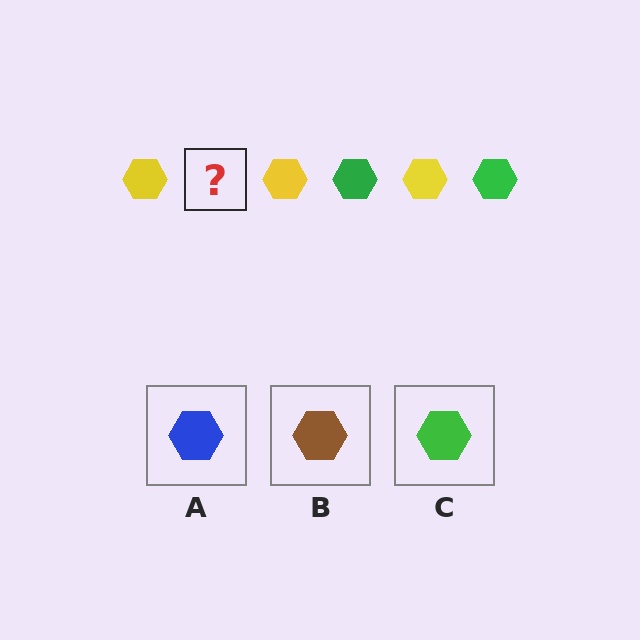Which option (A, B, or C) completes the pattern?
C.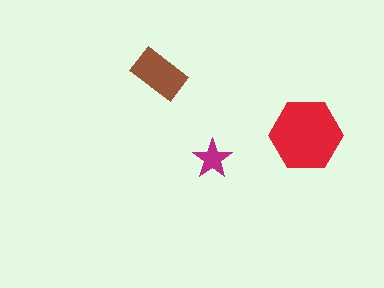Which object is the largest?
The red hexagon.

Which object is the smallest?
The magenta star.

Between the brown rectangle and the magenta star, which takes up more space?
The brown rectangle.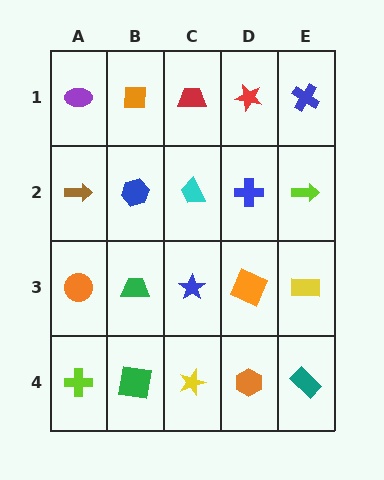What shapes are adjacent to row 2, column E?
A blue cross (row 1, column E), a yellow rectangle (row 3, column E), a blue cross (row 2, column D).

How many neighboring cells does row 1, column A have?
2.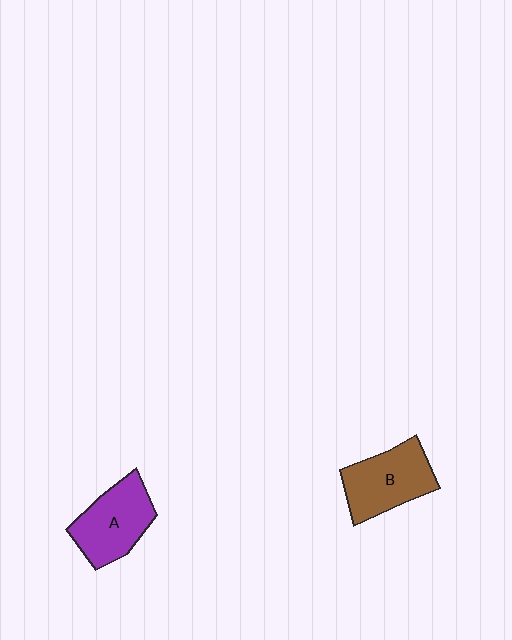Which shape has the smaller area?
Shape A (purple).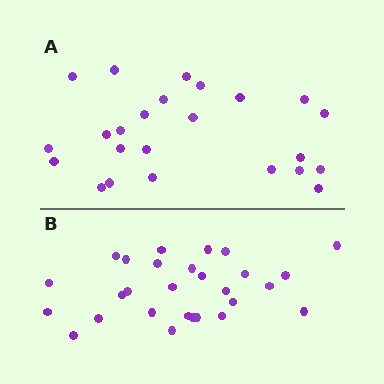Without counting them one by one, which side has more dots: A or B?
Region B (the bottom region) has more dots.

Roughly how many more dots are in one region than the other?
Region B has about 4 more dots than region A.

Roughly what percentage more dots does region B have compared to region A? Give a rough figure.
About 15% more.